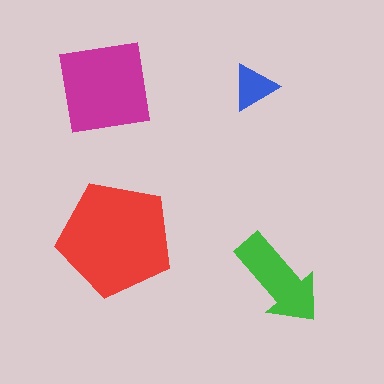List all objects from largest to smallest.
The red pentagon, the magenta square, the green arrow, the blue triangle.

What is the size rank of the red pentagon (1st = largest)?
1st.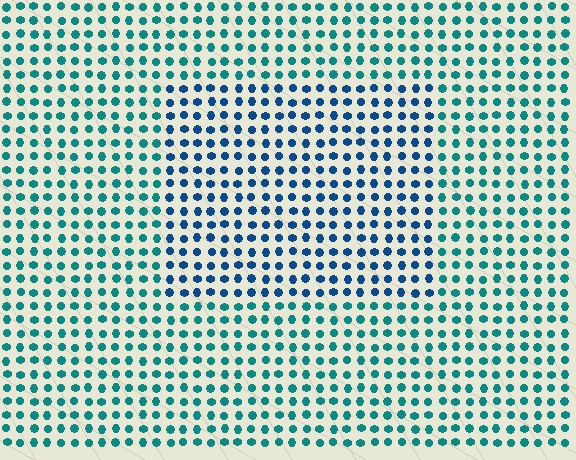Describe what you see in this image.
The image is filled with small teal elements in a uniform arrangement. A rectangle-shaped region is visible where the elements are tinted to a slightly different hue, forming a subtle color boundary.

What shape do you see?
I see a rectangle.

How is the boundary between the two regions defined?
The boundary is defined purely by a slight shift in hue (about 34 degrees). Spacing, size, and orientation are identical on both sides.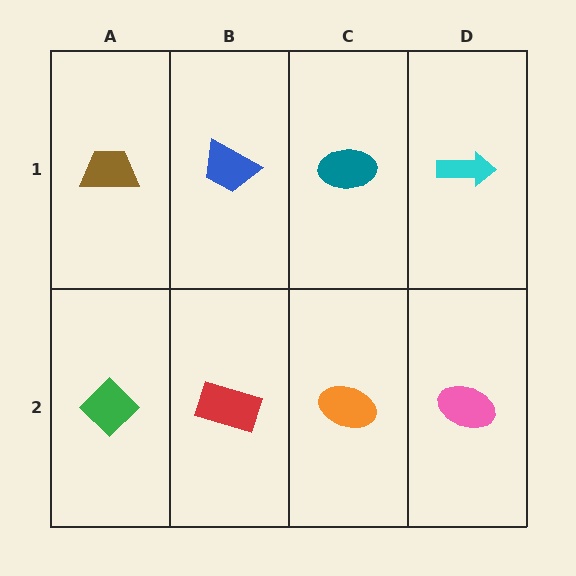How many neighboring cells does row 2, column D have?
2.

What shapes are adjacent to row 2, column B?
A blue trapezoid (row 1, column B), a green diamond (row 2, column A), an orange ellipse (row 2, column C).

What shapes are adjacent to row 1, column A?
A green diamond (row 2, column A), a blue trapezoid (row 1, column B).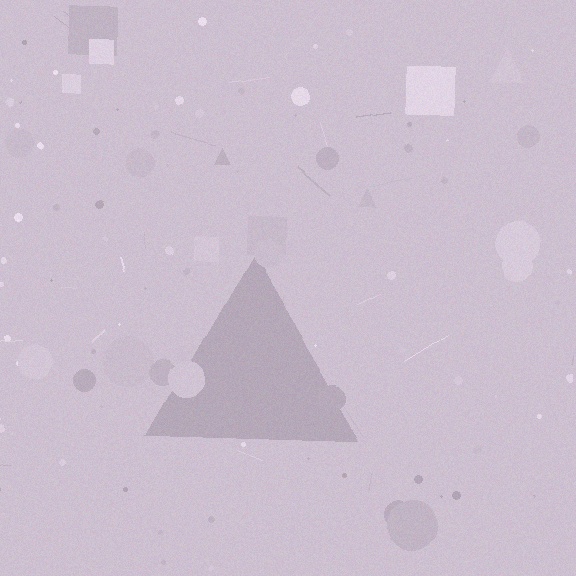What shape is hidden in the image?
A triangle is hidden in the image.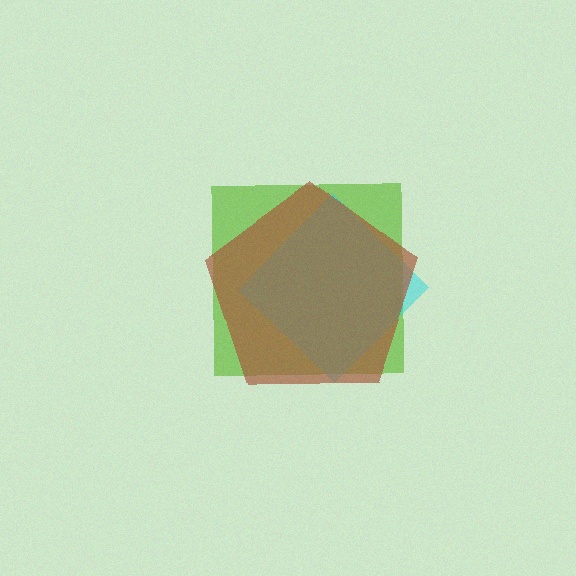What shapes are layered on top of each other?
The layered shapes are: a lime square, a cyan diamond, a brown pentagon.